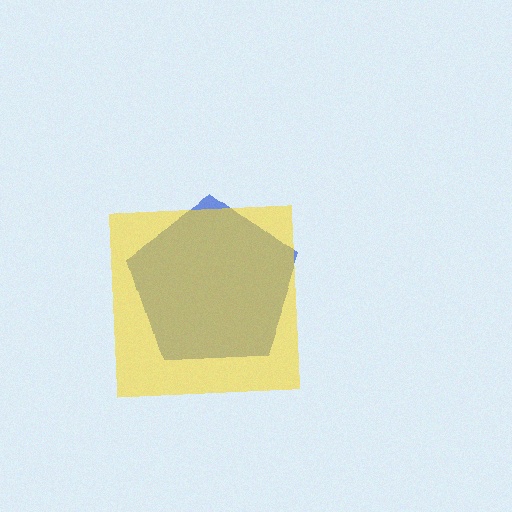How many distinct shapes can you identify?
There are 2 distinct shapes: a blue pentagon, a yellow square.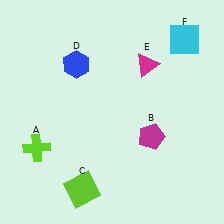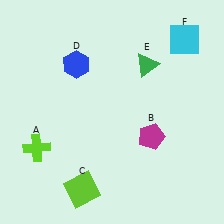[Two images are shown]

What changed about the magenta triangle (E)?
In Image 1, E is magenta. In Image 2, it changed to green.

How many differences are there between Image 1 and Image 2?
There is 1 difference between the two images.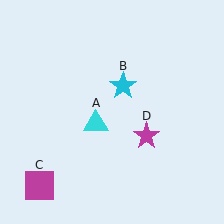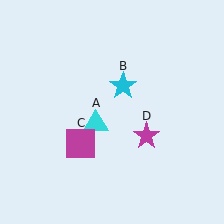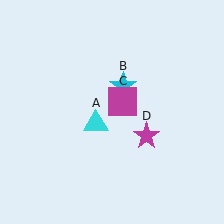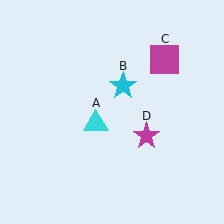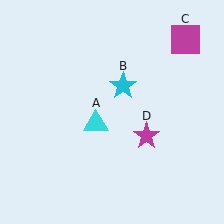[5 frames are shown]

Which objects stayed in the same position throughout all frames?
Cyan triangle (object A) and cyan star (object B) and magenta star (object D) remained stationary.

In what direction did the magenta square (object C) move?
The magenta square (object C) moved up and to the right.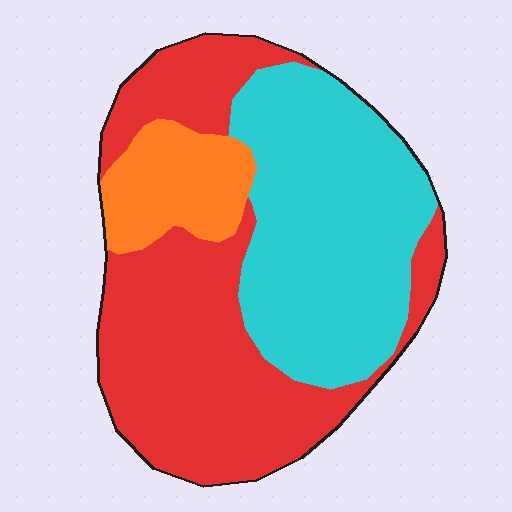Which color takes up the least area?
Orange, at roughly 15%.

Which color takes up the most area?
Red, at roughly 45%.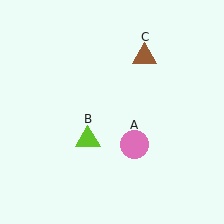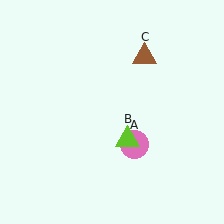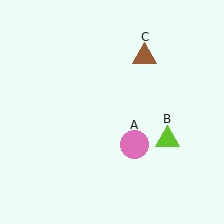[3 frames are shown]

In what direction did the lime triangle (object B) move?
The lime triangle (object B) moved right.